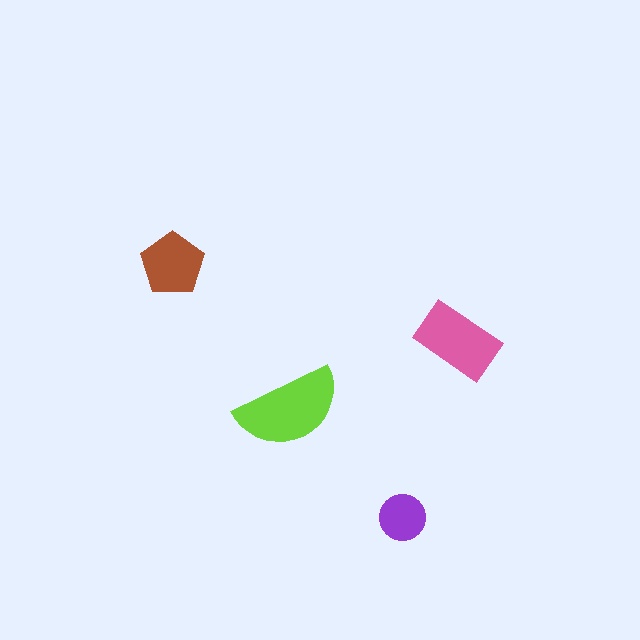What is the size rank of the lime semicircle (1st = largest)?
1st.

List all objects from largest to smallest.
The lime semicircle, the pink rectangle, the brown pentagon, the purple circle.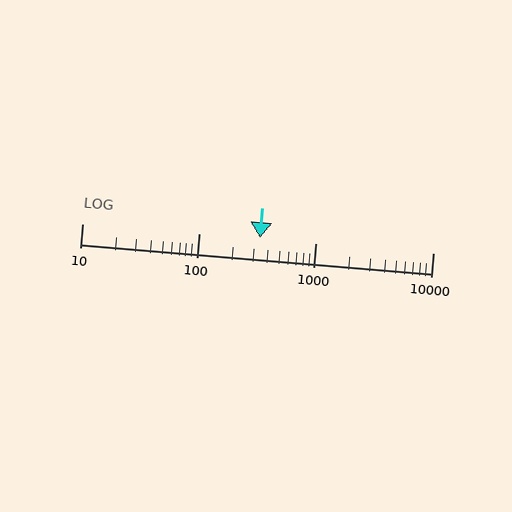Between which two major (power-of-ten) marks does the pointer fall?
The pointer is between 100 and 1000.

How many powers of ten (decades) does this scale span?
The scale spans 3 decades, from 10 to 10000.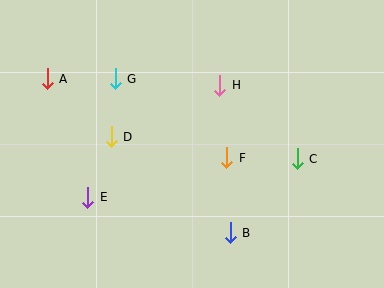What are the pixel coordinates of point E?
Point E is at (88, 197).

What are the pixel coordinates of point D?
Point D is at (111, 137).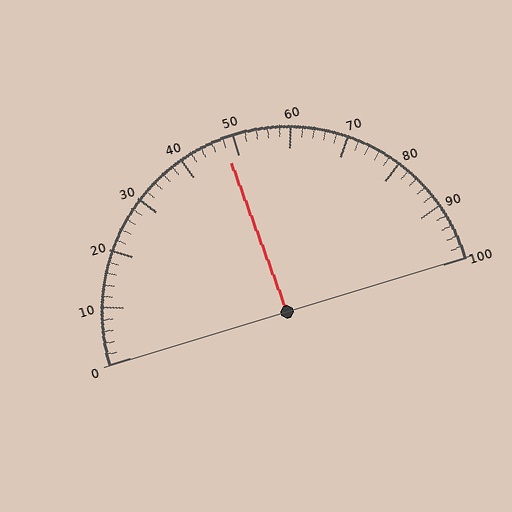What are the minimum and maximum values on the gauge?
The gauge ranges from 0 to 100.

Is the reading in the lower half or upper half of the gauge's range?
The reading is in the lower half of the range (0 to 100).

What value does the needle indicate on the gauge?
The needle indicates approximately 48.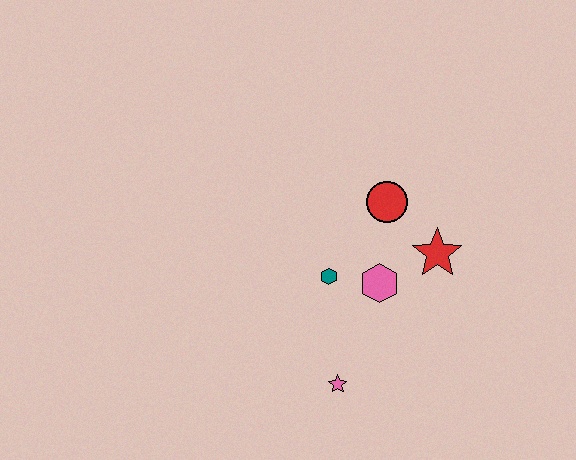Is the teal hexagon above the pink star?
Yes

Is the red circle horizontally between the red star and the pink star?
Yes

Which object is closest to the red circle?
The red star is closest to the red circle.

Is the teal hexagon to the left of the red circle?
Yes